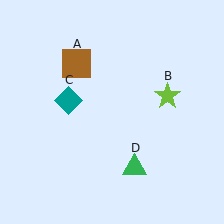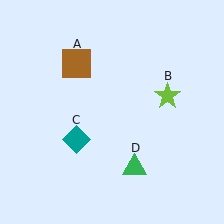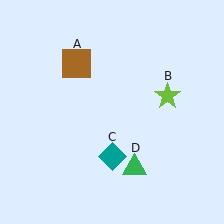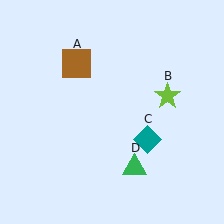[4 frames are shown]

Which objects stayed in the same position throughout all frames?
Brown square (object A) and lime star (object B) and green triangle (object D) remained stationary.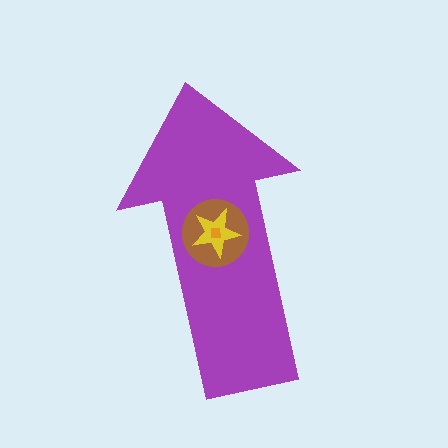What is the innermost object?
The orange square.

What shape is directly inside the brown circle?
The yellow star.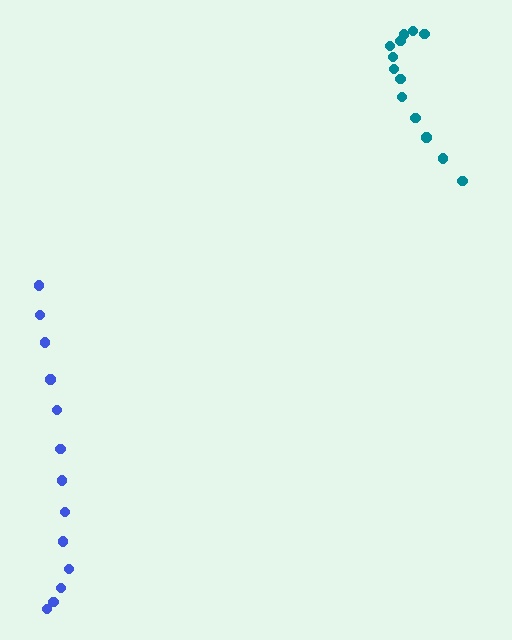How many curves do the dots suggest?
There are 2 distinct paths.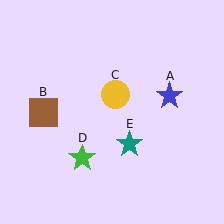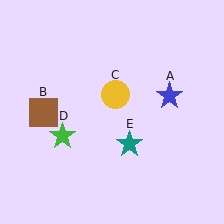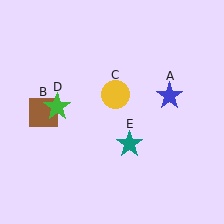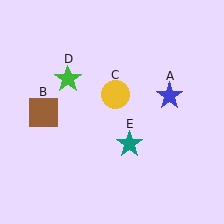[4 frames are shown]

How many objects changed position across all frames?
1 object changed position: green star (object D).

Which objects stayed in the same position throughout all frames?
Blue star (object A) and brown square (object B) and yellow circle (object C) and teal star (object E) remained stationary.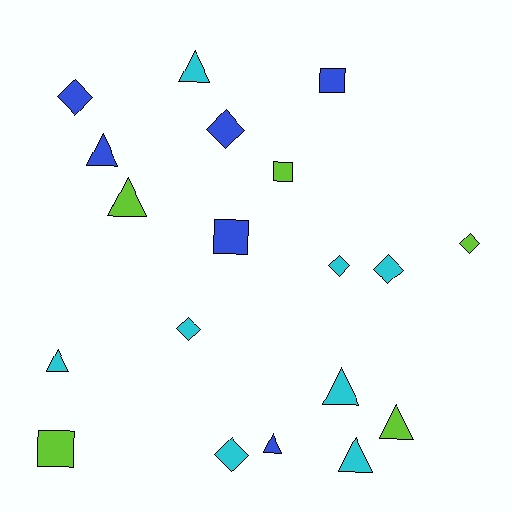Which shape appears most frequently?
Triangle, with 8 objects.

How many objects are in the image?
There are 19 objects.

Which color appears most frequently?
Cyan, with 8 objects.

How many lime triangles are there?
There are 2 lime triangles.